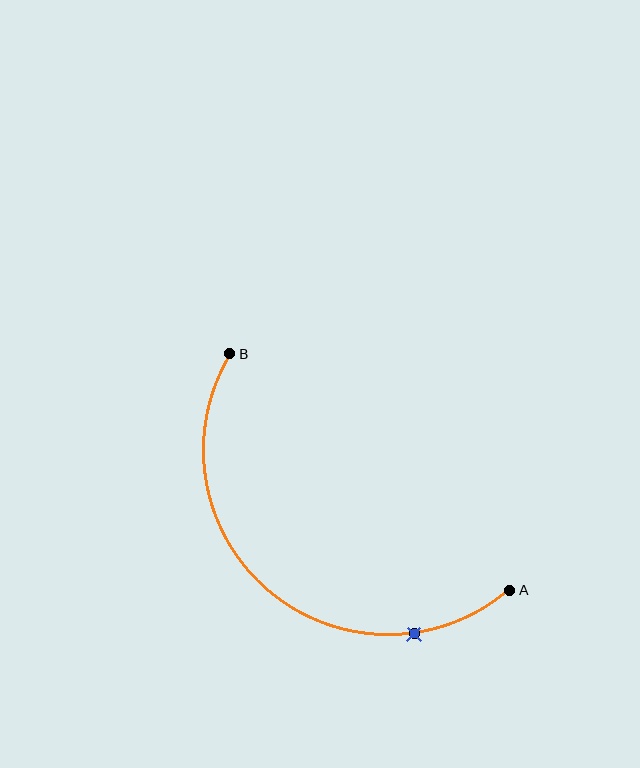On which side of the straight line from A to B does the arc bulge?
The arc bulges below and to the left of the straight line connecting A and B.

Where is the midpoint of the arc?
The arc midpoint is the point on the curve farthest from the straight line joining A and B. It sits below and to the left of that line.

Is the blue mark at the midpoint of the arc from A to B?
No. The blue mark lies on the arc but is closer to endpoint A. The arc midpoint would be at the point on the curve equidistant along the arc from both A and B.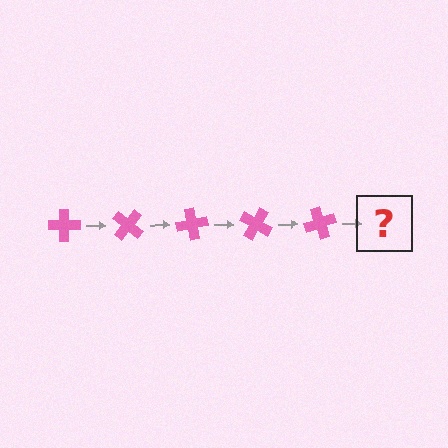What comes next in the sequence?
The next element should be a pink cross rotated 200 degrees.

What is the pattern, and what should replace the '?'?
The pattern is that the cross rotates 40 degrees each step. The '?' should be a pink cross rotated 200 degrees.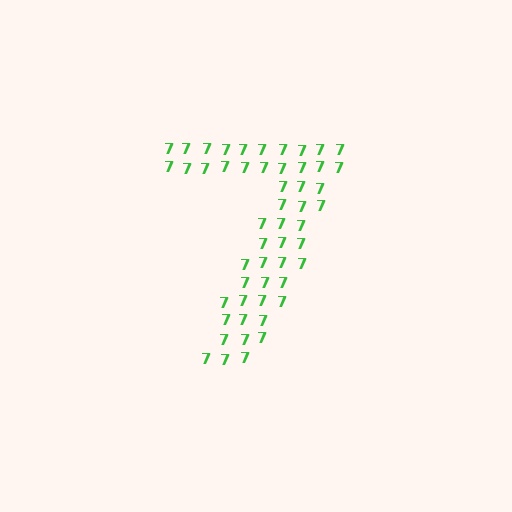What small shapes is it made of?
It is made of small digit 7's.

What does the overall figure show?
The overall figure shows the digit 7.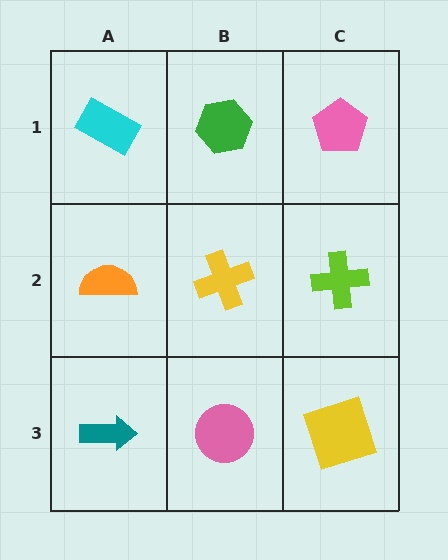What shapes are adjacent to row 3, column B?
A yellow cross (row 2, column B), a teal arrow (row 3, column A), a yellow square (row 3, column C).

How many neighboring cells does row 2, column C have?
3.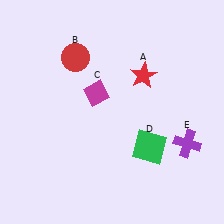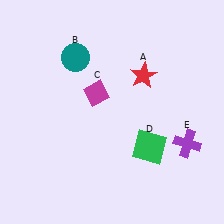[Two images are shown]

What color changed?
The circle (B) changed from red in Image 1 to teal in Image 2.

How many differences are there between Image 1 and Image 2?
There is 1 difference between the two images.